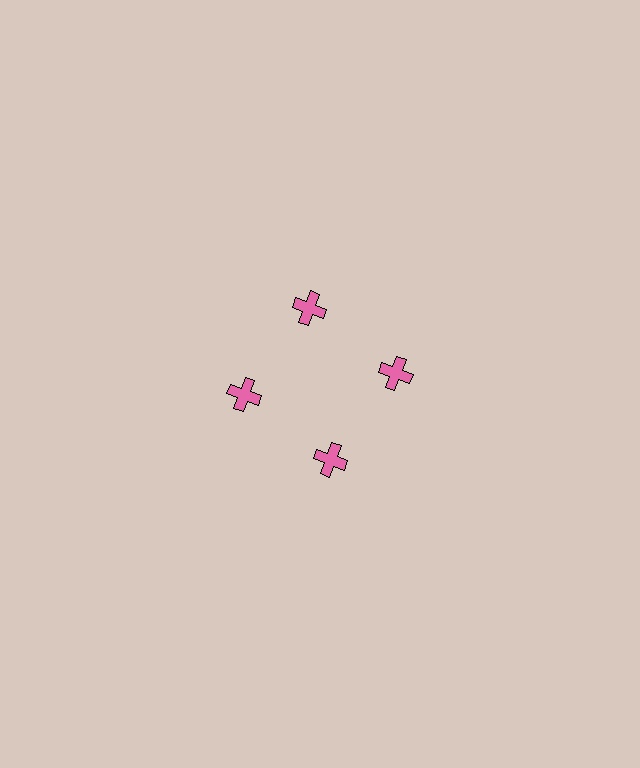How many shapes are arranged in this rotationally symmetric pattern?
There are 4 shapes, arranged in 4 groups of 1.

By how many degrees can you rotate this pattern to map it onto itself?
The pattern maps onto itself every 90 degrees of rotation.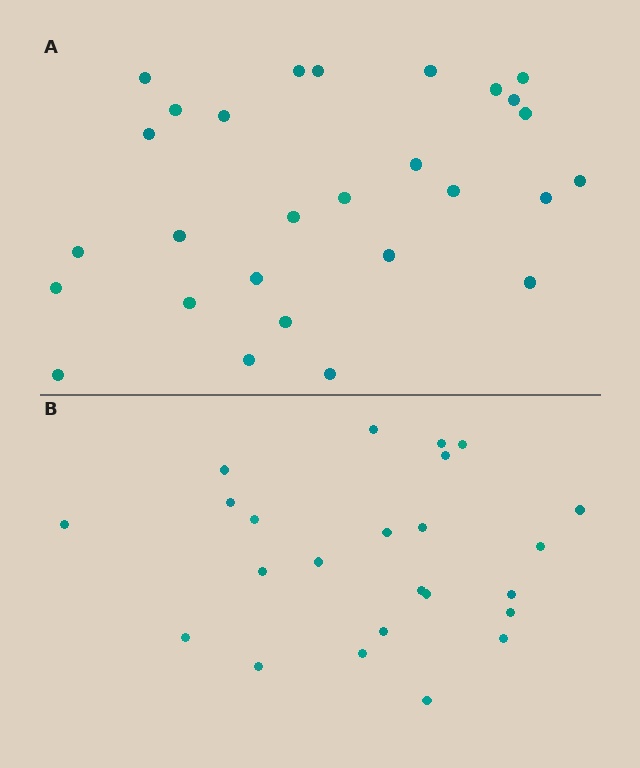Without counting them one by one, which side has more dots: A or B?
Region A (the top region) has more dots.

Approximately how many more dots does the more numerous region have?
Region A has about 4 more dots than region B.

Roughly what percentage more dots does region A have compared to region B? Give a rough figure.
About 15% more.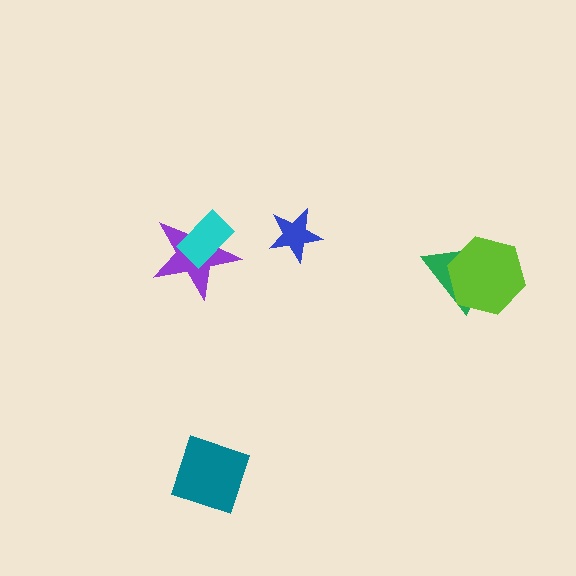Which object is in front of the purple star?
The cyan rectangle is in front of the purple star.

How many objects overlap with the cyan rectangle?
1 object overlaps with the cyan rectangle.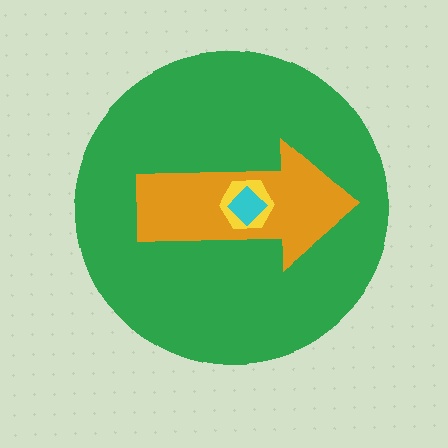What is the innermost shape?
The cyan diamond.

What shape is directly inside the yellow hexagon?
The cyan diamond.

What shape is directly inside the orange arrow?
The yellow hexagon.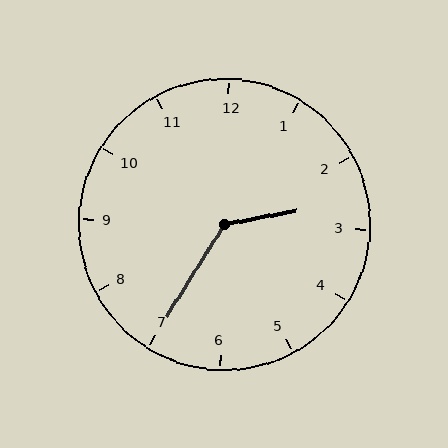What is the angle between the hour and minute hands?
Approximately 132 degrees.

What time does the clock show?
2:35.